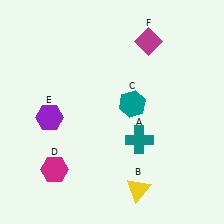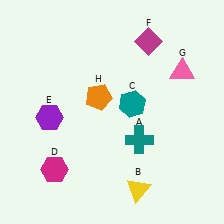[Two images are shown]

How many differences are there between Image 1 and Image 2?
There are 2 differences between the two images.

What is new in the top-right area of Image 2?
A pink triangle (G) was added in the top-right area of Image 2.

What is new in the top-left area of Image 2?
An orange pentagon (H) was added in the top-left area of Image 2.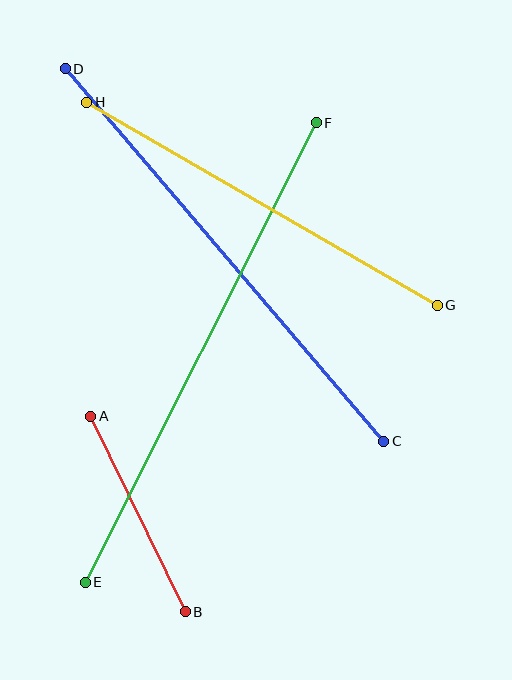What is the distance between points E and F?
The distance is approximately 514 pixels.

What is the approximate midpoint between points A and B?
The midpoint is at approximately (138, 514) pixels.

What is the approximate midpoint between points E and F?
The midpoint is at approximately (201, 352) pixels.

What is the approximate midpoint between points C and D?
The midpoint is at approximately (224, 255) pixels.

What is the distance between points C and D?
The distance is approximately 490 pixels.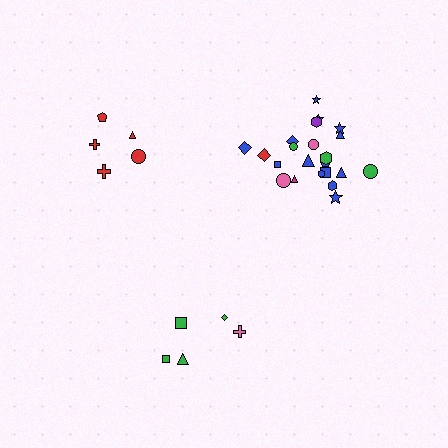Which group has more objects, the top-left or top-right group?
The top-right group.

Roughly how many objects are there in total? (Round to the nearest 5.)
Roughly 30 objects in total.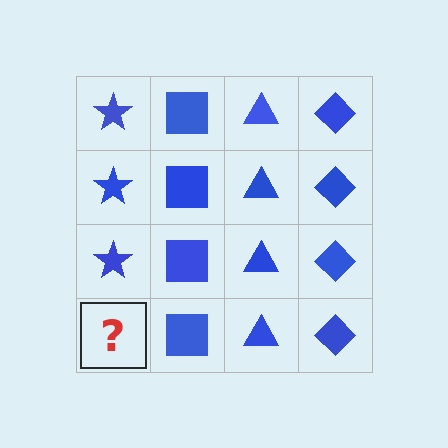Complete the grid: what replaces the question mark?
The question mark should be replaced with a blue star.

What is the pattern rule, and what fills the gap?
The rule is that each column has a consistent shape. The gap should be filled with a blue star.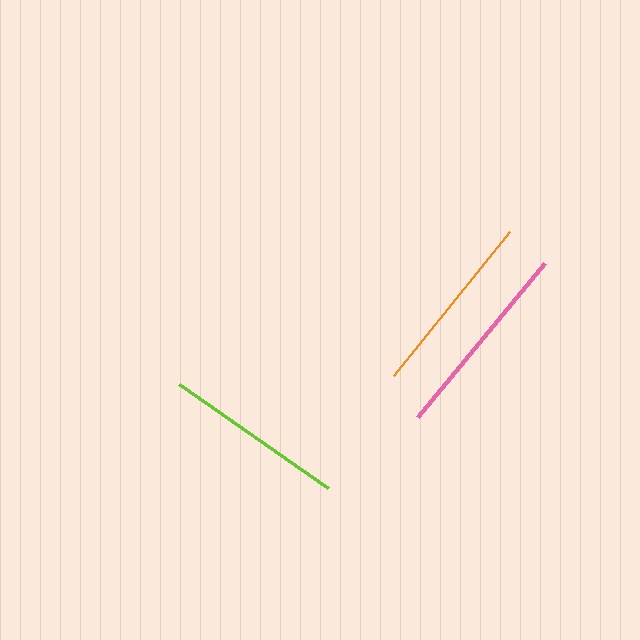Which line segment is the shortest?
The lime line is the shortest at approximately 182 pixels.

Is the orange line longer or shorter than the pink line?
The pink line is longer than the orange line.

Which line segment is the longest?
The pink line is the longest at approximately 199 pixels.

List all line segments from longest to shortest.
From longest to shortest: pink, orange, lime.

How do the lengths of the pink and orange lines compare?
The pink and orange lines are approximately the same length.